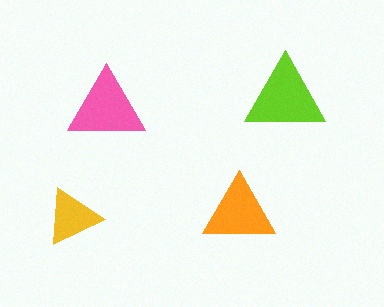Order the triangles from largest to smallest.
the lime one, the pink one, the orange one, the yellow one.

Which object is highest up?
The lime triangle is topmost.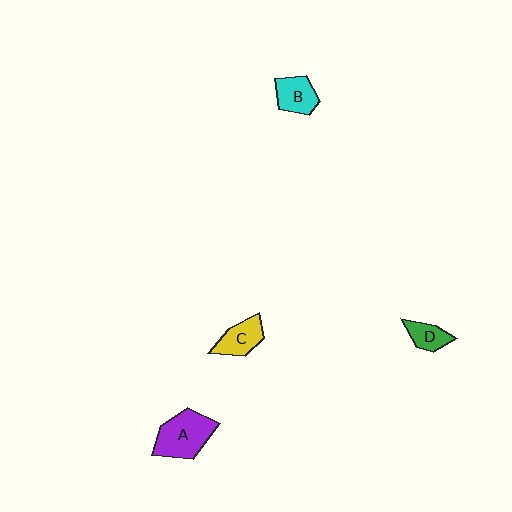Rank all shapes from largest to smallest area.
From largest to smallest: A (purple), C (yellow), B (cyan), D (green).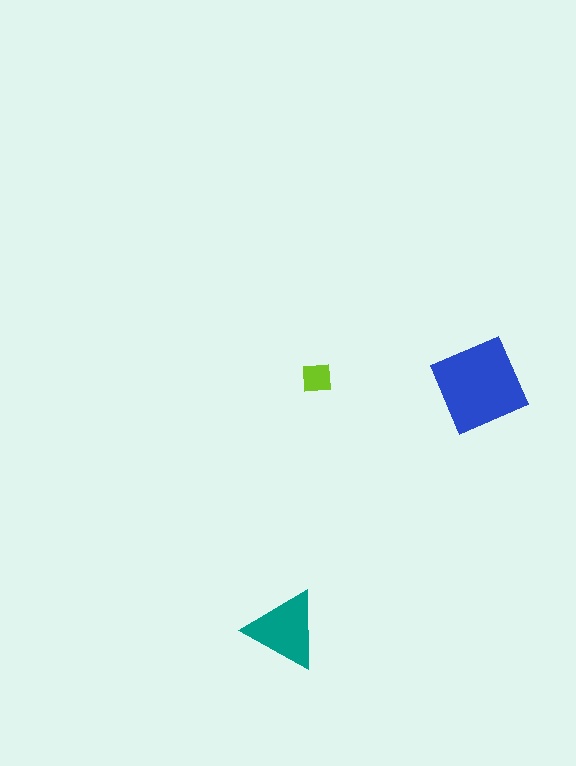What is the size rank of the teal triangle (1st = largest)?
2nd.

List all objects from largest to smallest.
The blue diamond, the teal triangle, the lime square.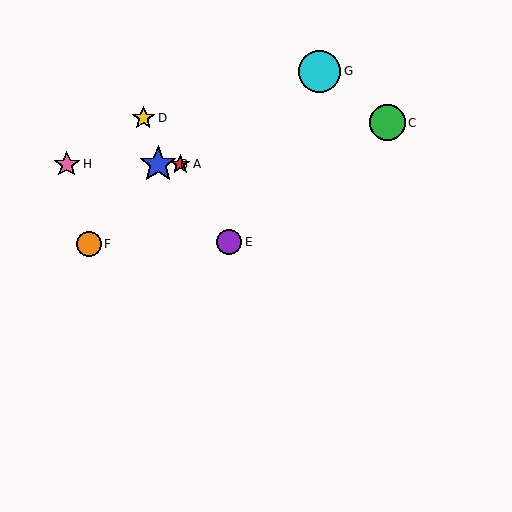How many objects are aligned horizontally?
3 objects (A, B, H) are aligned horizontally.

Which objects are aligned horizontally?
Objects A, B, H are aligned horizontally.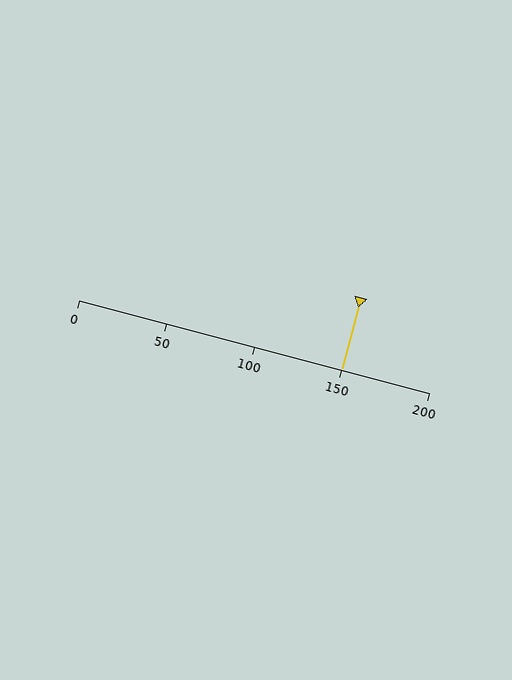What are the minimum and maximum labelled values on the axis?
The axis runs from 0 to 200.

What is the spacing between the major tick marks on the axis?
The major ticks are spaced 50 apart.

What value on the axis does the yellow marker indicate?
The marker indicates approximately 150.